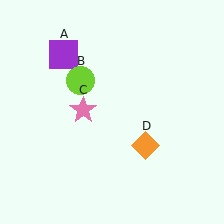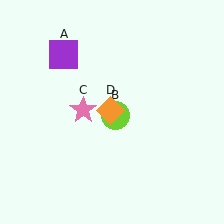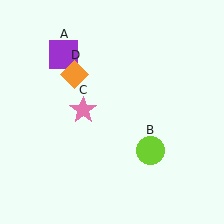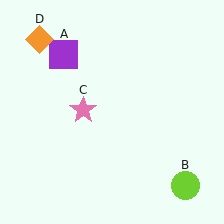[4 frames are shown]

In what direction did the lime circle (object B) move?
The lime circle (object B) moved down and to the right.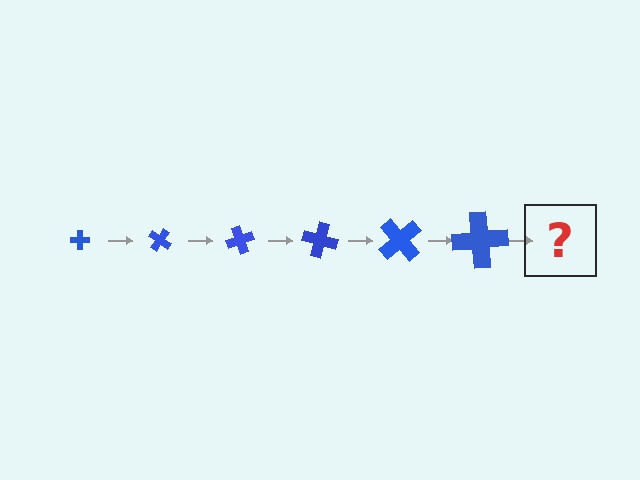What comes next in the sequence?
The next element should be a cross, larger than the previous one and rotated 210 degrees from the start.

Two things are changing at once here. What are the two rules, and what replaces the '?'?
The two rules are that the cross grows larger each step and it rotates 35 degrees each step. The '?' should be a cross, larger than the previous one and rotated 210 degrees from the start.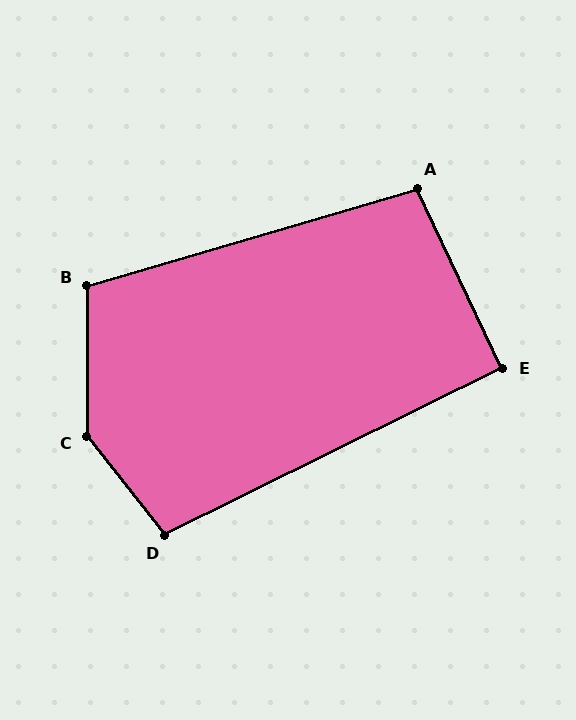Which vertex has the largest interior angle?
C, at approximately 142 degrees.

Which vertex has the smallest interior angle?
E, at approximately 91 degrees.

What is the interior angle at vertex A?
Approximately 99 degrees (obtuse).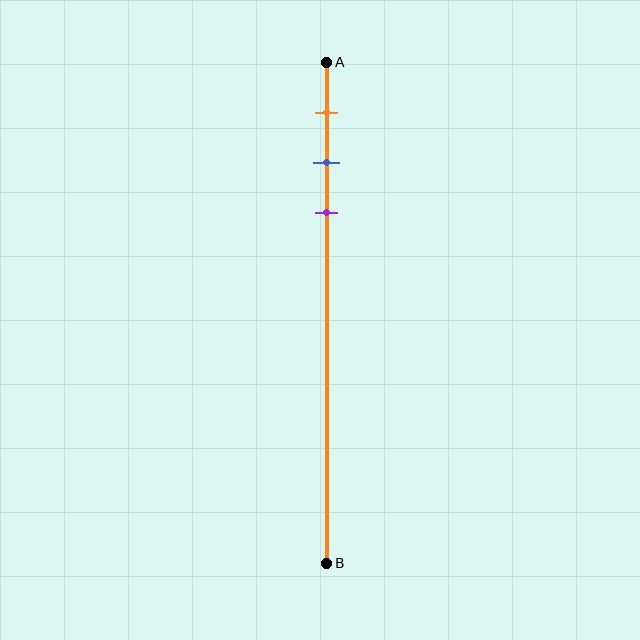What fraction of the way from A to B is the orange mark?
The orange mark is approximately 10% (0.1) of the way from A to B.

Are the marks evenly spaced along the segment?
Yes, the marks are approximately evenly spaced.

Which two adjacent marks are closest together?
The blue and purple marks are the closest adjacent pair.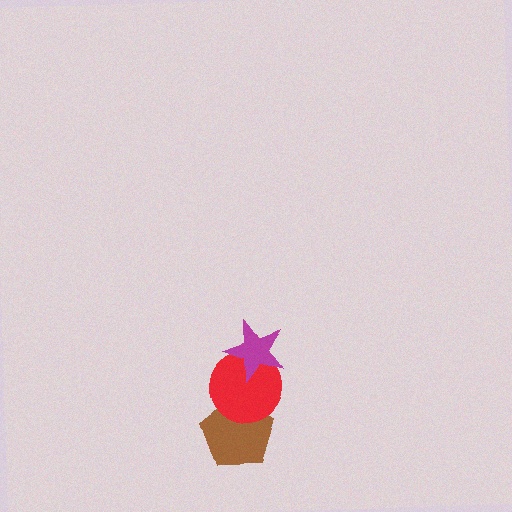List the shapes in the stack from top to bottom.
From top to bottom: the magenta star, the red circle, the brown pentagon.